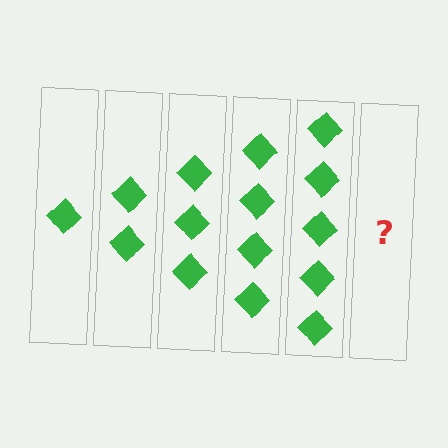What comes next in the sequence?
The next element should be 6 diamonds.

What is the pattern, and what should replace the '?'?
The pattern is that each step adds one more diamond. The '?' should be 6 diamonds.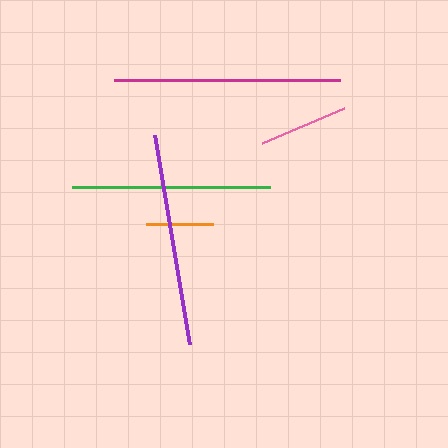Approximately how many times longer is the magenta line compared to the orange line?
The magenta line is approximately 3.4 times the length of the orange line.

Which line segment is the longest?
The magenta line is the longest at approximately 226 pixels.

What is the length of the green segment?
The green segment is approximately 198 pixels long.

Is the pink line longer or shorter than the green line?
The green line is longer than the pink line.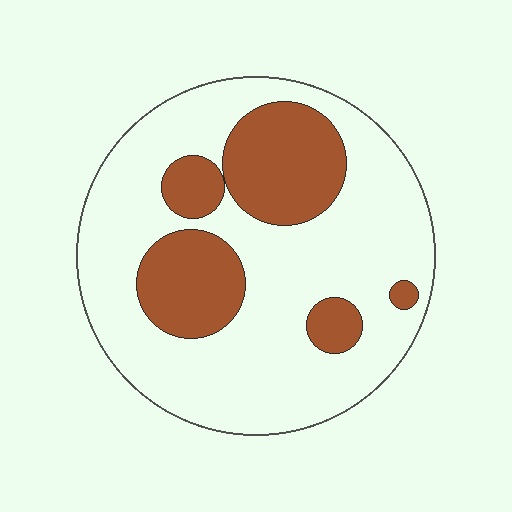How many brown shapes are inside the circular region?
5.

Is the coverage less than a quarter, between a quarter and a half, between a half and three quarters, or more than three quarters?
Between a quarter and a half.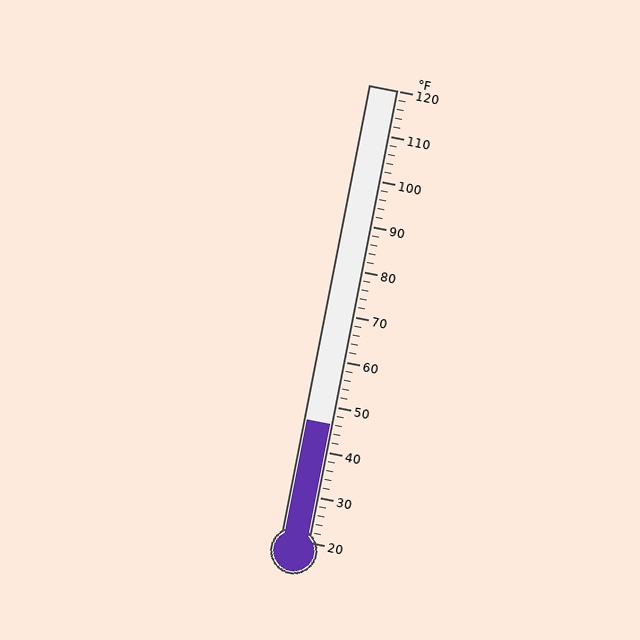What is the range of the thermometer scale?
The thermometer scale ranges from 20°F to 120°F.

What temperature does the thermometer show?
The thermometer shows approximately 46°F.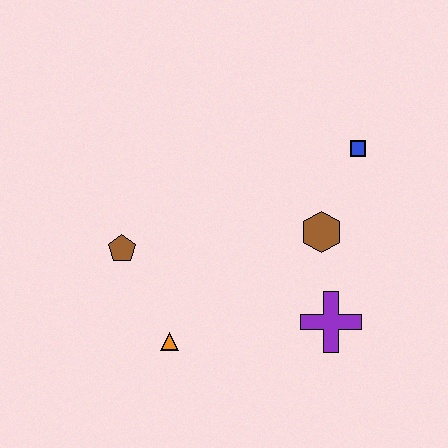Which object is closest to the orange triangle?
The brown pentagon is closest to the orange triangle.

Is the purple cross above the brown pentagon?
No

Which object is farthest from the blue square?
The orange triangle is farthest from the blue square.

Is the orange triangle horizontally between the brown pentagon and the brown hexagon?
Yes